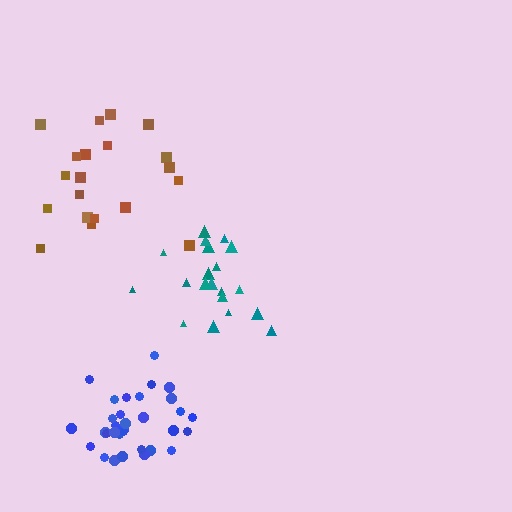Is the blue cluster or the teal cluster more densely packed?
Blue.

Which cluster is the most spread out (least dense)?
Brown.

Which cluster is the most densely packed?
Blue.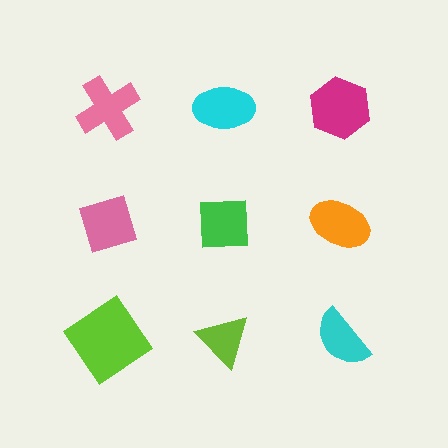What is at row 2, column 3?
An orange ellipse.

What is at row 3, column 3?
A cyan semicircle.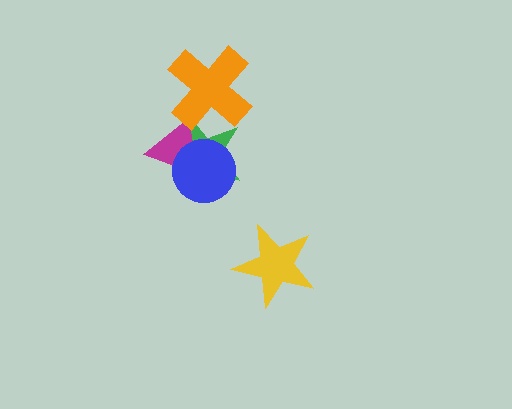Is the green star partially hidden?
Yes, it is partially covered by another shape.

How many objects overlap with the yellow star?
0 objects overlap with the yellow star.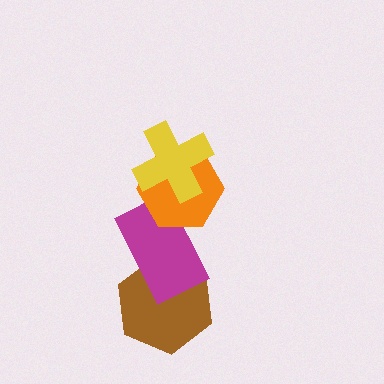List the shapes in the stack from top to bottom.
From top to bottom: the yellow cross, the orange hexagon, the magenta rectangle, the brown hexagon.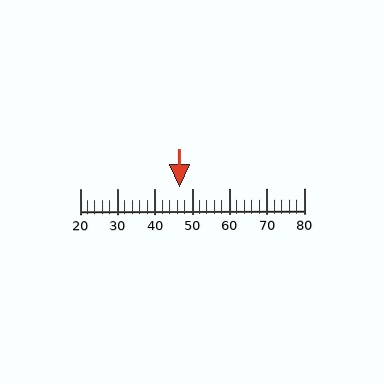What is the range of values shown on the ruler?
The ruler shows values from 20 to 80.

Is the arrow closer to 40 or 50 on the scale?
The arrow is closer to 50.